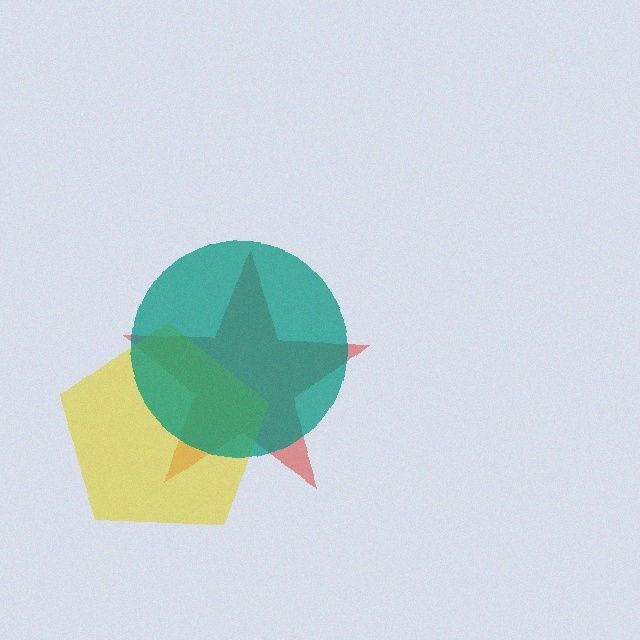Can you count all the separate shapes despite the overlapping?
Yes, there are 3 separate shapes.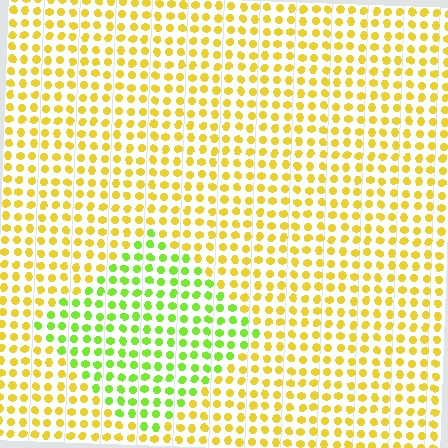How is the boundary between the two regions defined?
The boundary is defined purely by a slight shift in hue (about 46 degrees). Spacing, size, and orientation are identical on both sides.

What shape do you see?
I see a diamond.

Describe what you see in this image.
The image is filled with small yellow elements in a uniform arrangement. A diamond-shaped region is visible where the elements are tinted to a slightly different hue, forming a subtle color boundary.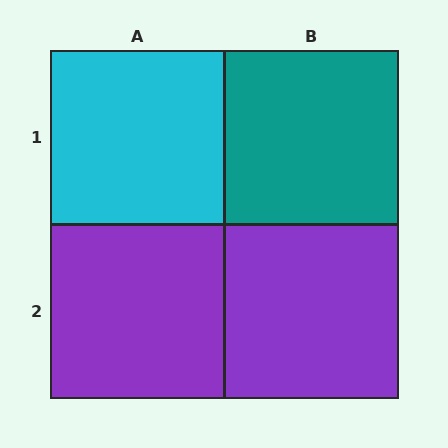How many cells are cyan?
1 cell is cyan.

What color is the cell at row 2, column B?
Purple.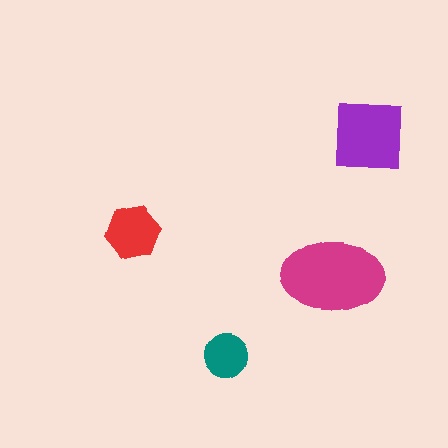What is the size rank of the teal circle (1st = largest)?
4th.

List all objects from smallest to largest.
The teal circle, the red hexagon, the purple square, the magenta ellipse.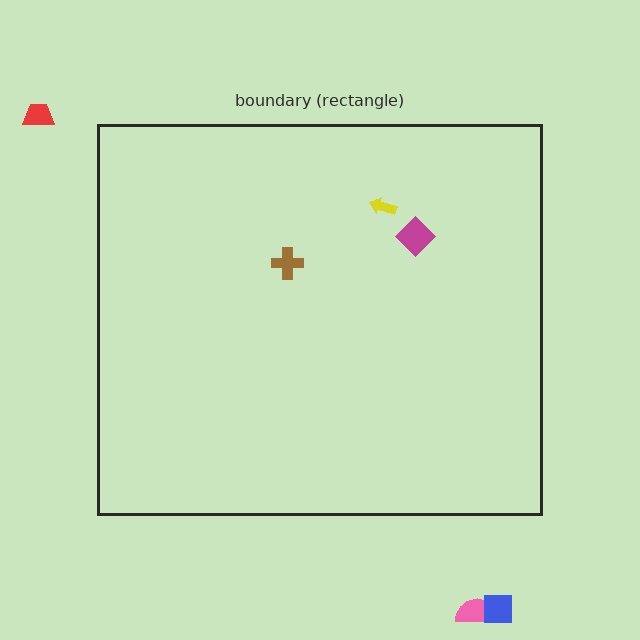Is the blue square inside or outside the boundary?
Outside.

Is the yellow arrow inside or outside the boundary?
Inside.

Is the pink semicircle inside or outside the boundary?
Outside.